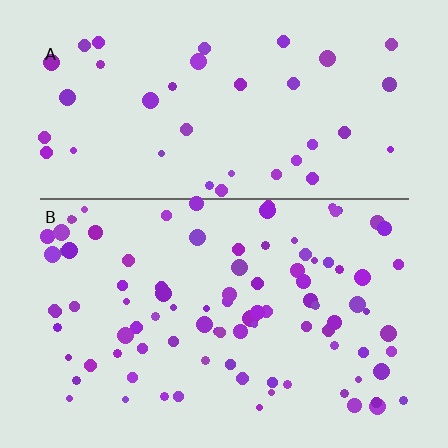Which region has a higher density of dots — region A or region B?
B (the bottom).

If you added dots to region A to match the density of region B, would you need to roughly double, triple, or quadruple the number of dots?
Approximately double.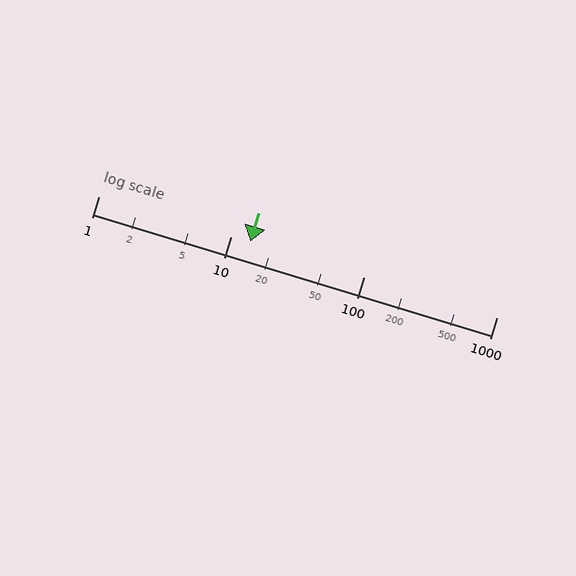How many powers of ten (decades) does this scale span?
The scale spans 3 decades, from 1 to 1000.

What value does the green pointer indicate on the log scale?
The pointer indicates approximately 14.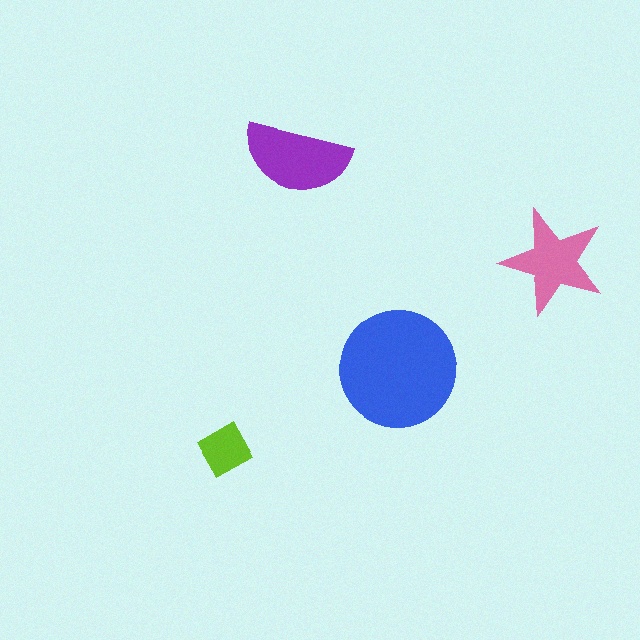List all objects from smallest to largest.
The lime square, the pink star, the purple semicircle, the blue circle.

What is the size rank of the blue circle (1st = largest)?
1st.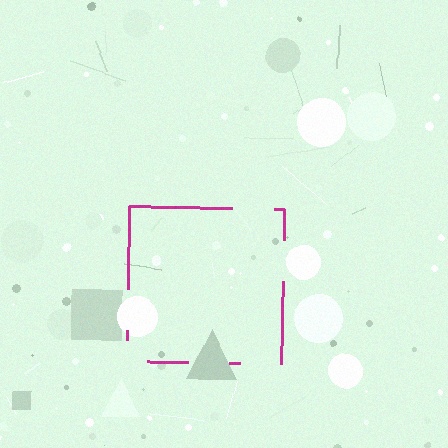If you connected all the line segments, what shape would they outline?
They would outline a square.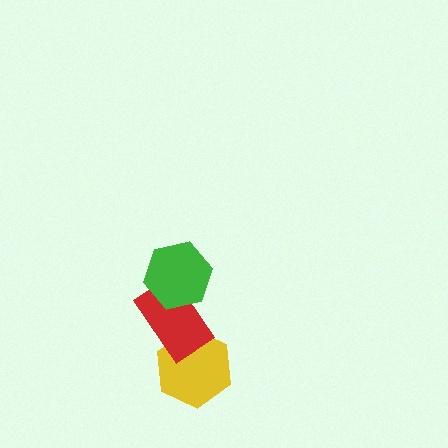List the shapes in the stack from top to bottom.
From top to bottom: the green hexagon, the red rectangle, the yellow hexagon.